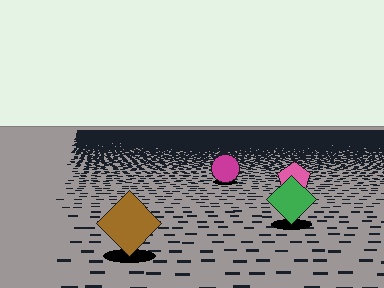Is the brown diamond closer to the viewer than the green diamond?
Yes. The brown diamond is closer — you can tell from the texture gradient: the ground texture is coarser near it.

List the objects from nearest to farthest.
From nearest to farthest: the brown diamond, the green diamond, the pink pentagon, the magenta circle.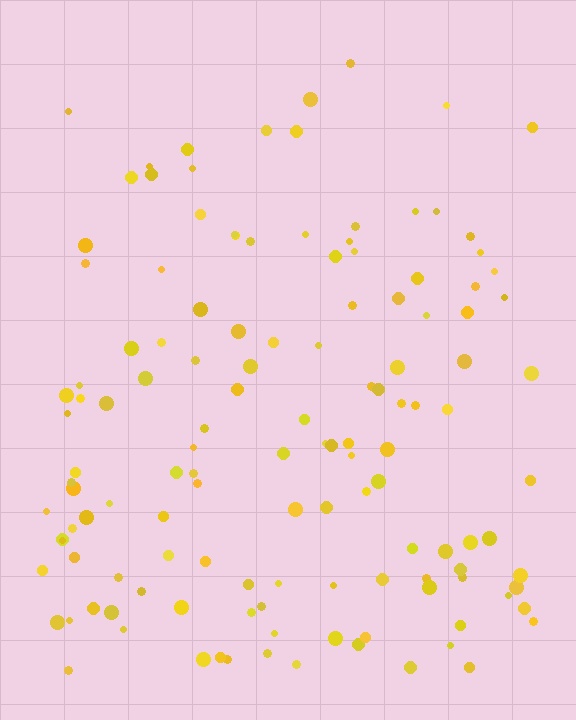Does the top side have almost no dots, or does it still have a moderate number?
Still a moderate number, just noticeably fewer than the bottom.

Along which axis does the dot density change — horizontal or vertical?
Vertical.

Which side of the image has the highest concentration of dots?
The bottom.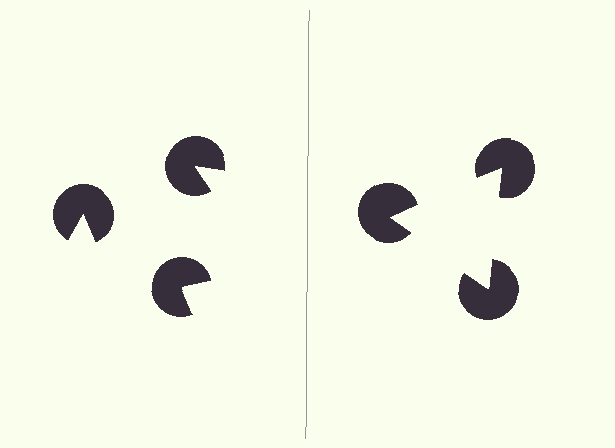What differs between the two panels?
The pac-man discs are positioned identically on both sides; only the wedge orientations differ. On the right they align to a triangle; on the left they are misaligned.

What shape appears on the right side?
An illusory triangle.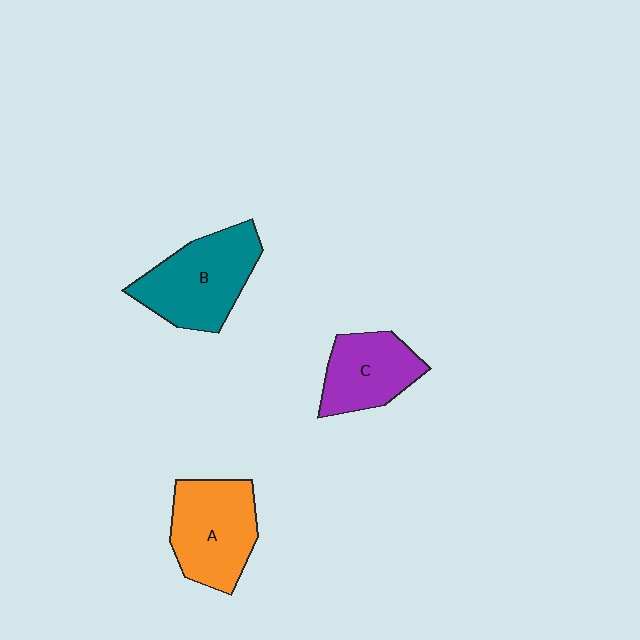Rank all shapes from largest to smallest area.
From largest to smallest: B (teal), A (orange), C (purple).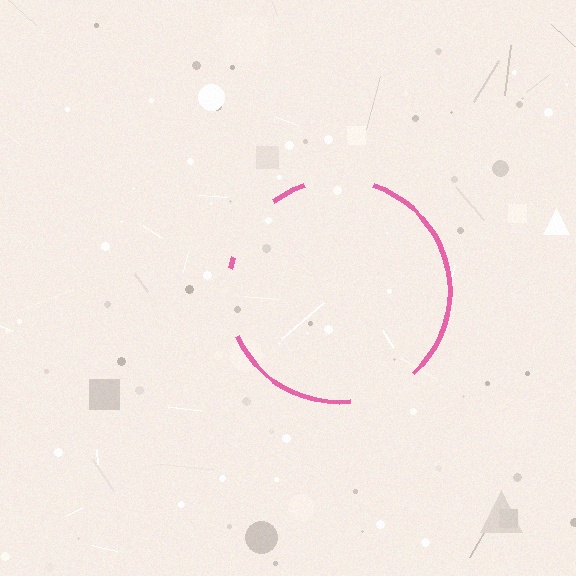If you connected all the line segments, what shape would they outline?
They would outline a circle.